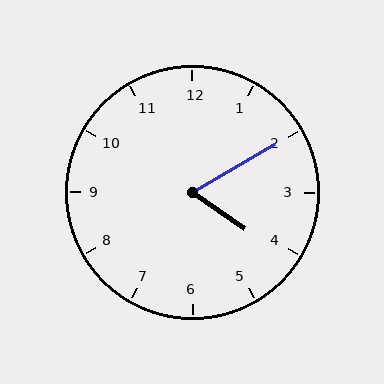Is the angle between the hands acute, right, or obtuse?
It is acute.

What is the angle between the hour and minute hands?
Approximately 65 degrees.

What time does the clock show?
4:10.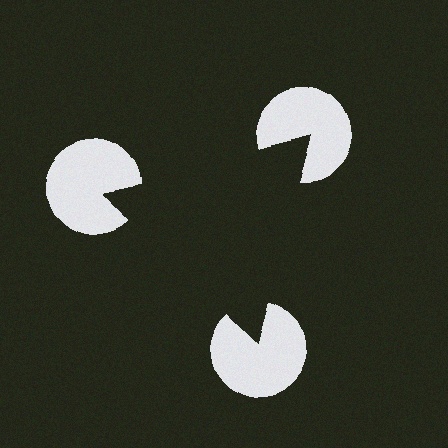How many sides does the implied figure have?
3 sides.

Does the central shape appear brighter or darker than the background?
It typically appears slightly darker than the background, even though no actual brightness change is drawn.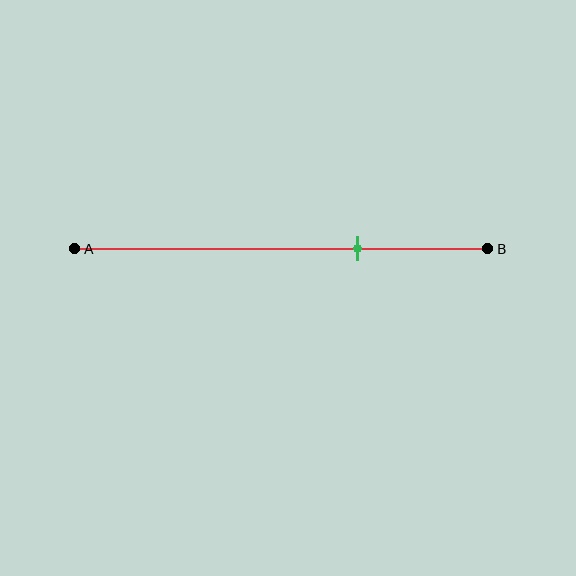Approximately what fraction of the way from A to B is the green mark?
The green mark is approximately 70% of the way from A to B.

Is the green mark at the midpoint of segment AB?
No, the mark is at about 70% from A, not at the 50% midpoint.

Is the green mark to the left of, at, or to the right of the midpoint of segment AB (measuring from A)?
The green mark is to the right of the midpoint of segment AB.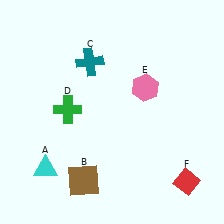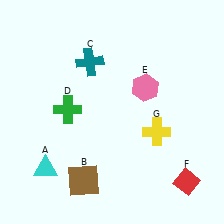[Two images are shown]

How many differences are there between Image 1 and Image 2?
There is 1 difference between the two images.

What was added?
A yellow cross (G) was added in Image 2.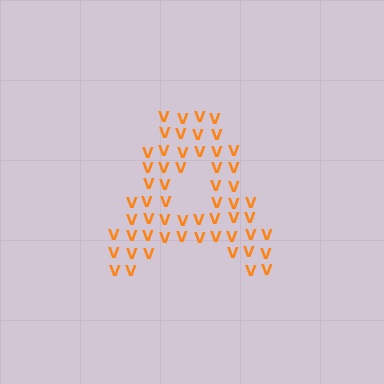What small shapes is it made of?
It is made of small letter V's.